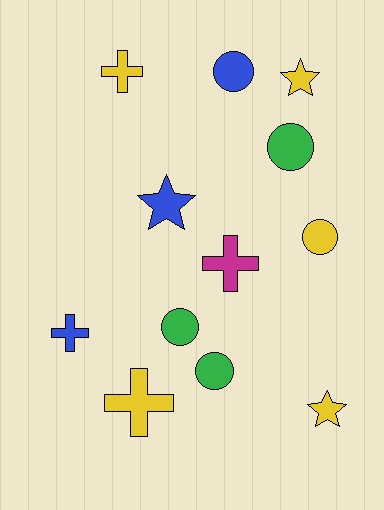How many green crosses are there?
There are no green crosses.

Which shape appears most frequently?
Circle, with 5 objects.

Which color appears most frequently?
Yellow, with 5 objects.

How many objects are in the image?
There are 12 objects.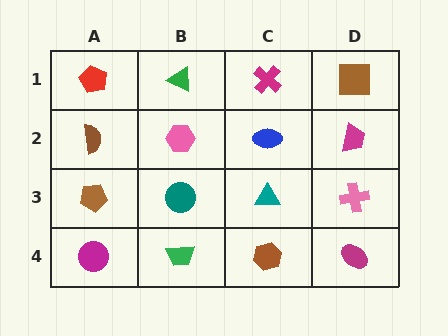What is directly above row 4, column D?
A pink cross.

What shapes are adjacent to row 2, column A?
A red pentagon (row 1, column A), a brown pentagon (row 3, column A), a pink hexagon (row 2, column B).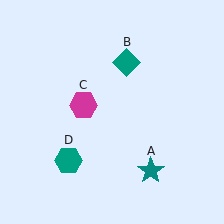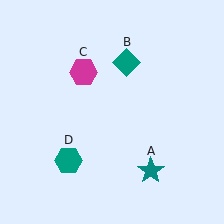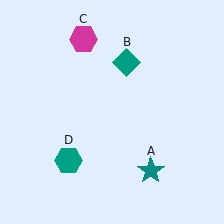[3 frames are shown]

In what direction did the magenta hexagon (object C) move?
The magenta hexagon (object C) moved up.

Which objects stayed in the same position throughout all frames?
Teal star (object A) and teal diamond (object B) and teal hexagon (object D) remained stationary.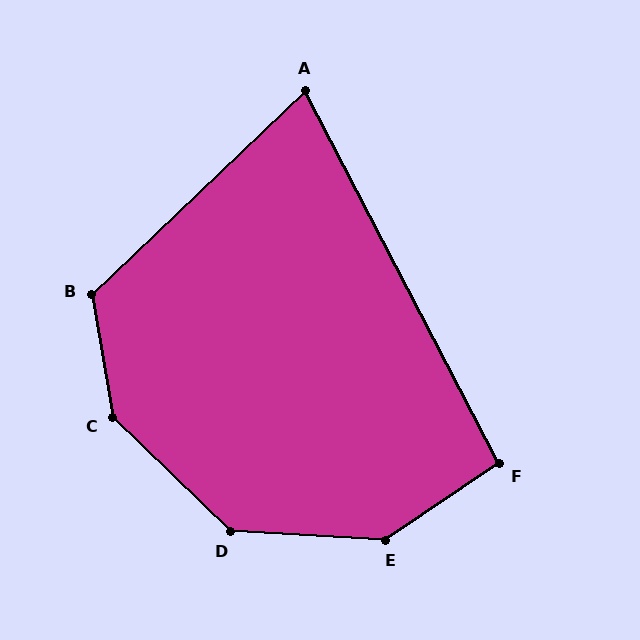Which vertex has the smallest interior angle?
A, at approximately 74 degrees.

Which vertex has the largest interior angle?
C, at approximately 143 degrees.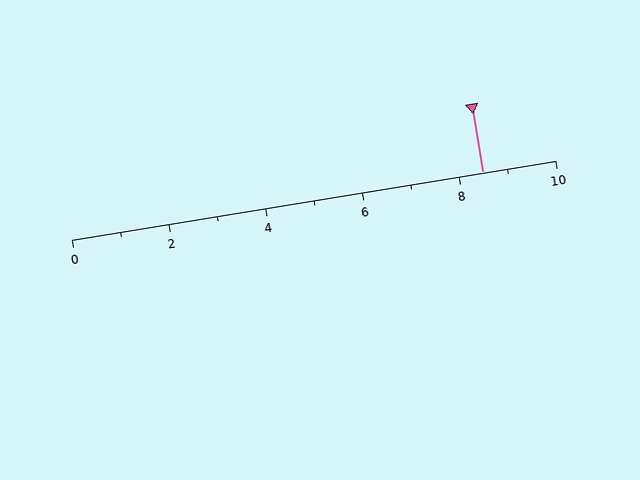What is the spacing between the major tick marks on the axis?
The major ticks are spaced 2 apart.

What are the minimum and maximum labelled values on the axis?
The axis runs from 0 to 10.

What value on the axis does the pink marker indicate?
The marker indicates approximately 8.5.